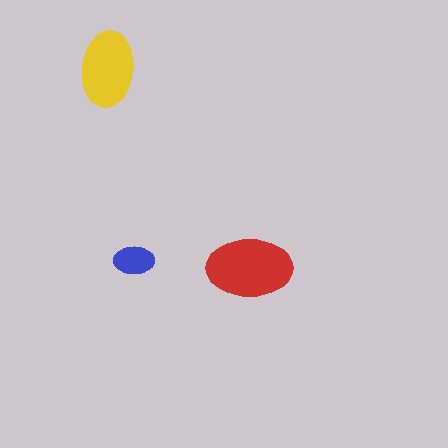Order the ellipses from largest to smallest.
the red one, the yellow one, the blue one.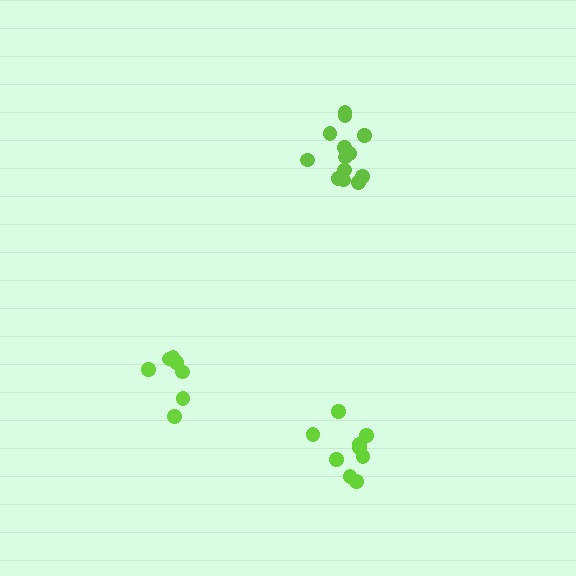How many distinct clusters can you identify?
There are 3 distinct clusters.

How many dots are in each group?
Group 1: 7 dots, Group 2: 13 dots, Group 3: 9 dots (29 total).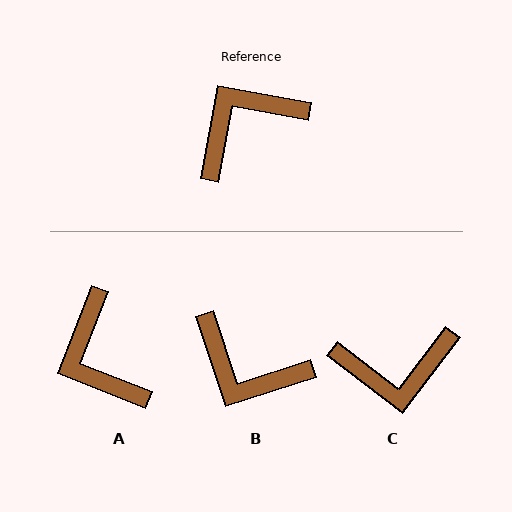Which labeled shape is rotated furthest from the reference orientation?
C, about 153 degrees away.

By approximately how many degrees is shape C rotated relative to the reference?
Approximately 153 degrees counter-clockwise.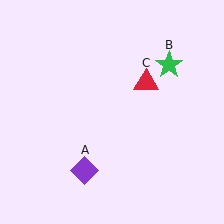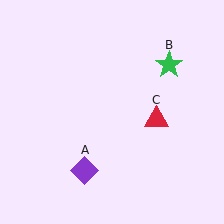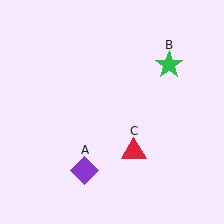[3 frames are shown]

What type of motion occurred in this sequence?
The red triangle (object C) rotated clockwise around the center of the scene.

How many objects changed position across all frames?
1 object changed position: red triangle (object C).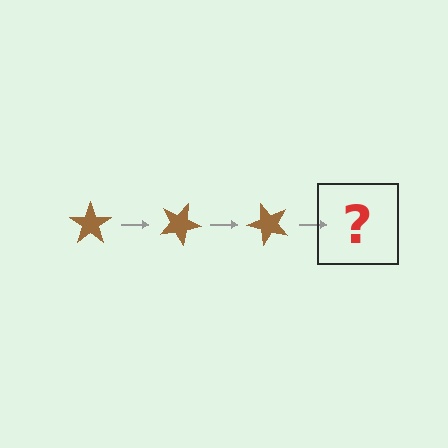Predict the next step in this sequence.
The next step is a brown star rotated 75 degrees.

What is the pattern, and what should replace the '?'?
The pattern is that the star rotates 25 degrees each step. The '?' should be a brown star rotated 75 degrees.